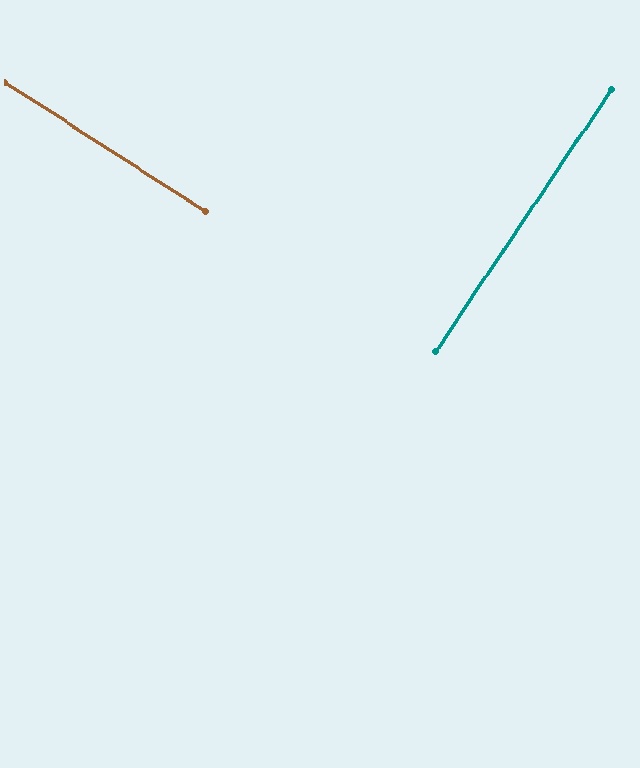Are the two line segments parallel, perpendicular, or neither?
Perpendicular — they meet at approximately 89°.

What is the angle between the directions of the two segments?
Approximately 89 degrees.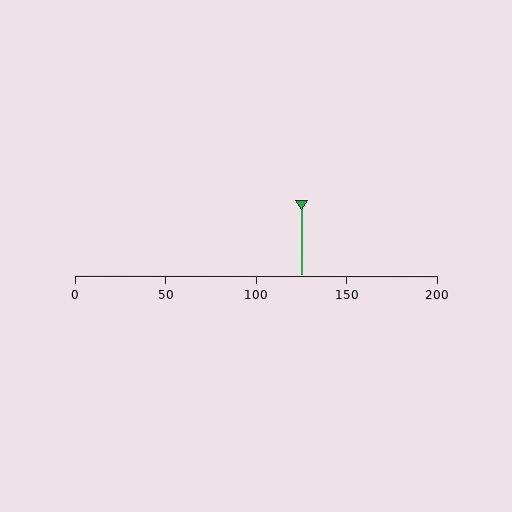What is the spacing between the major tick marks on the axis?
The major ticks are spaced 50 apart.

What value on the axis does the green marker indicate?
The marker indicates approximately 125.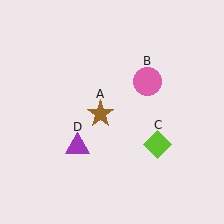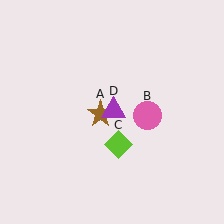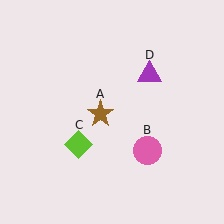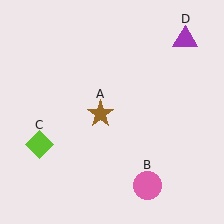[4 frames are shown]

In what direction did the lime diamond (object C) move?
The lime diamond (object C) moved left.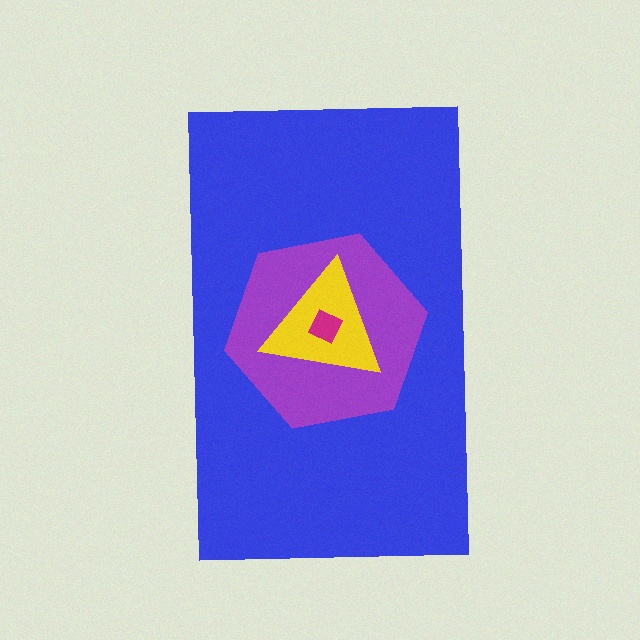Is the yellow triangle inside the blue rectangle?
Yes.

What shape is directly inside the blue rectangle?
The purple hexagon.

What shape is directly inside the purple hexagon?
The yellow triangle.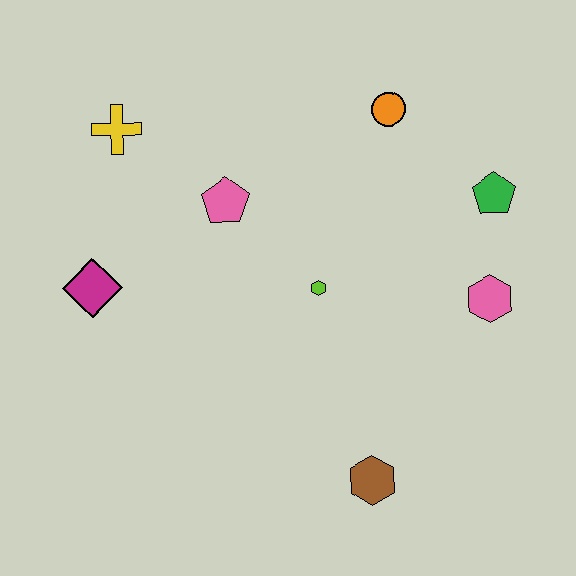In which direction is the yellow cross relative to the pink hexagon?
The yellow cross is to the left of the pink hexagon.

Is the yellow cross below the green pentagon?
No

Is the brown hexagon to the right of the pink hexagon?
No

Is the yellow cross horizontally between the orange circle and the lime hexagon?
No